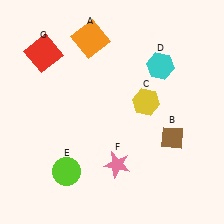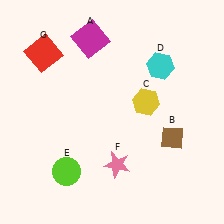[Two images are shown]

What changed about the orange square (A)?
In Image 1, A is orange. In Image 2, it changed to magenta.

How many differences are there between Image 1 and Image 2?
There is 1 difference between the two images.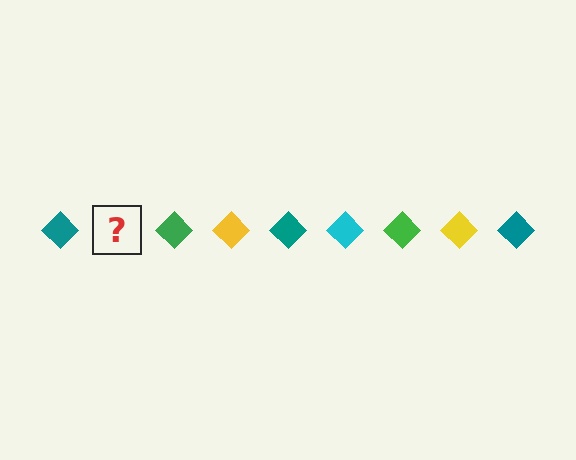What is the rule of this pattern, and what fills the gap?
The rule is that the pattern cycles through teal, cyan, green, yellow diamonds. The gap should be filled with a cyan diamond.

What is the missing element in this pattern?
The missing element is a cyan diamond.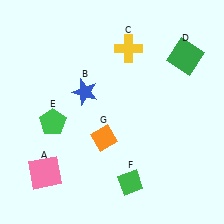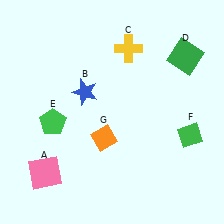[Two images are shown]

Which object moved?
The green diamond (F) moved right.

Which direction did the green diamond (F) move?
The green diamond (F) moved right.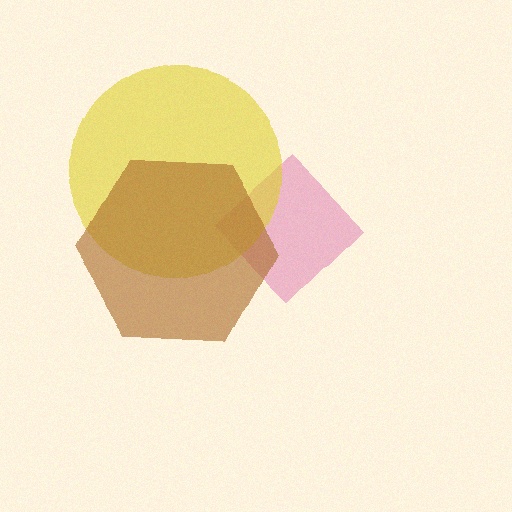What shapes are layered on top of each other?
The layered shapes are: a pink diamond, a yellow circle, a brown hexagon.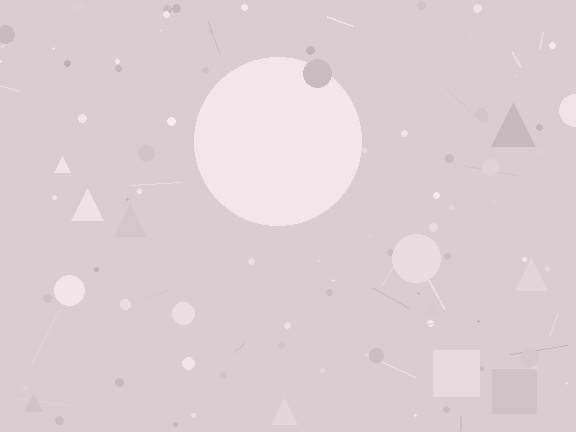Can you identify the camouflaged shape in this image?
The camouflaged shape is a circle.